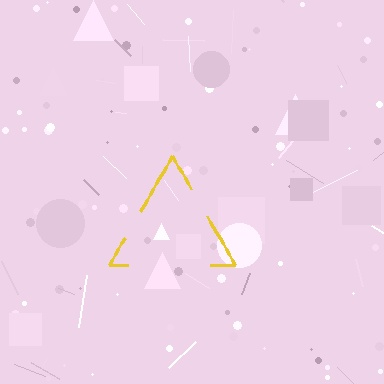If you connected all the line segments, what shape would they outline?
They would outline a triangle.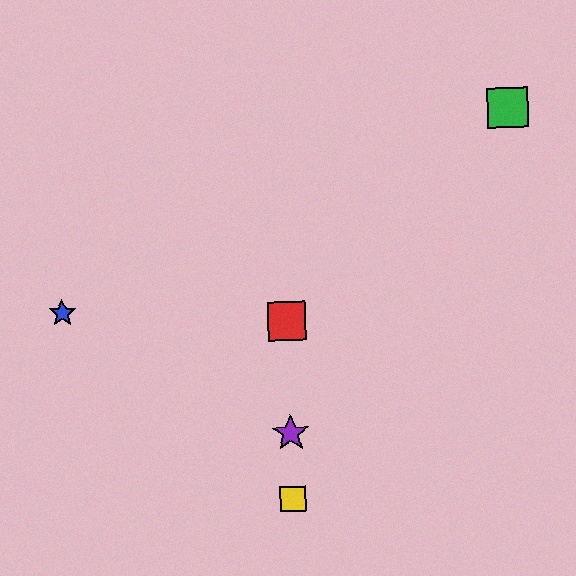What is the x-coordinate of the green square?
The green square is at x≈508.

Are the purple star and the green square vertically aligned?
No, the purple star is at x≈291 and the green square is at x≈508.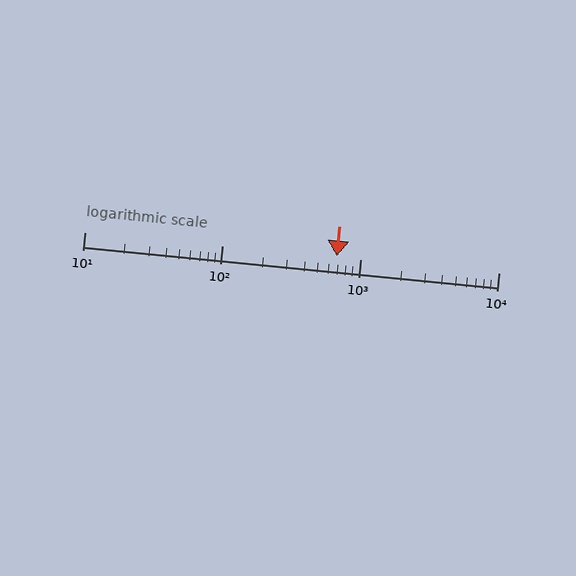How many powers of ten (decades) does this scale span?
The scale spans 3 decades, from 10 to 10000.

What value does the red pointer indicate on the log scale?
The pointer indicates approximately 670.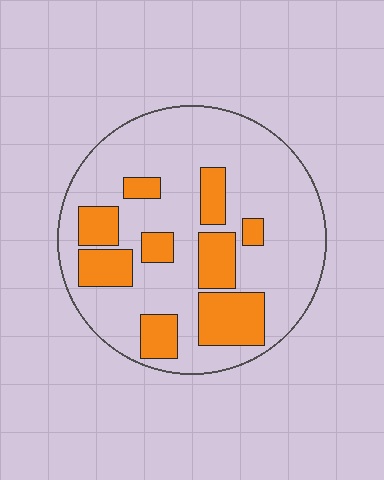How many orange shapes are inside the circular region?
9.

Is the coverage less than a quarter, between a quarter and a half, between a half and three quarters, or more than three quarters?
Between a quarter and a half.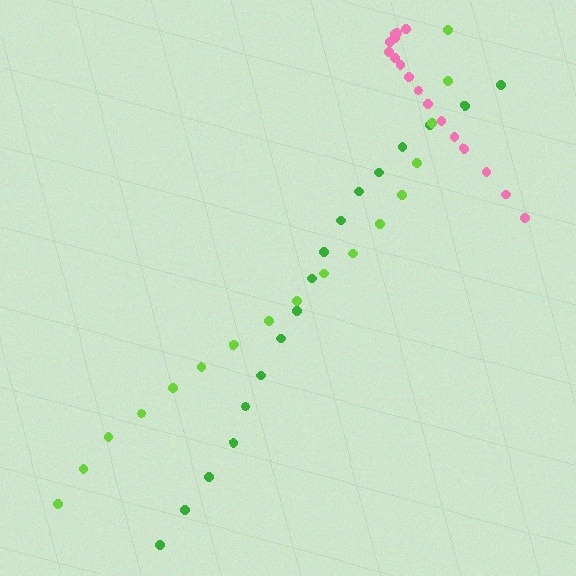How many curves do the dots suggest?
There are 3 distinct paths.